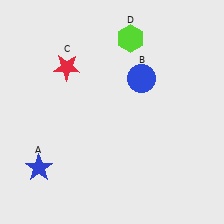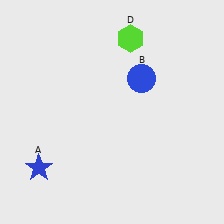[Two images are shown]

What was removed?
The red star (C) was removed in Image 2.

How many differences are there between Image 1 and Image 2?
There is 1 difference between the two images.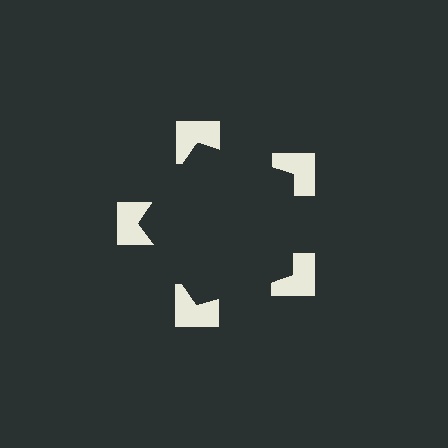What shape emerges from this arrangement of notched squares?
An illusory pentagon — its edges are inferred from the aligned wedge cuts in the notched squares, not physically drawn.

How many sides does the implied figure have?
5 sides.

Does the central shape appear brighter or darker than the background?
It typically appears slightly darker than the background, even though no actual brightness change is drawn.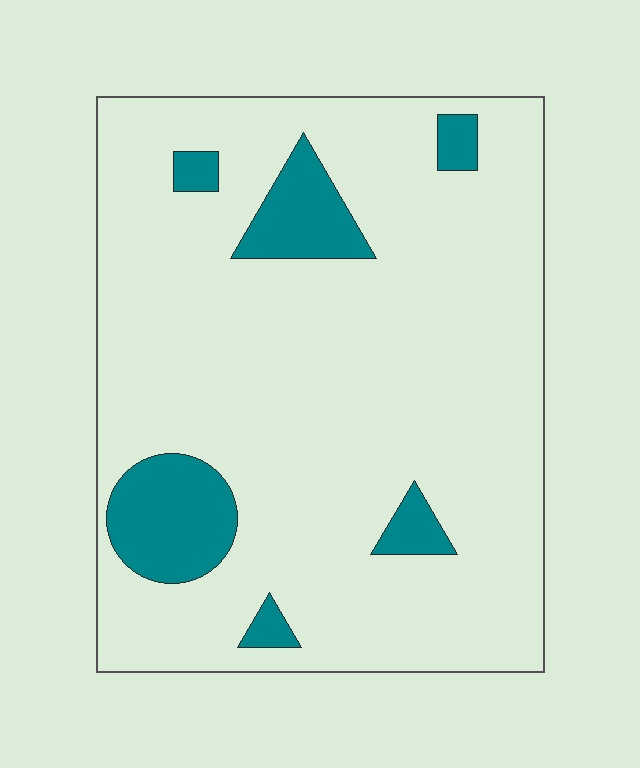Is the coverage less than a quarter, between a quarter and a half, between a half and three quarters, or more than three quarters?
Less than a quarter.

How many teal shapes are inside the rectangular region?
6.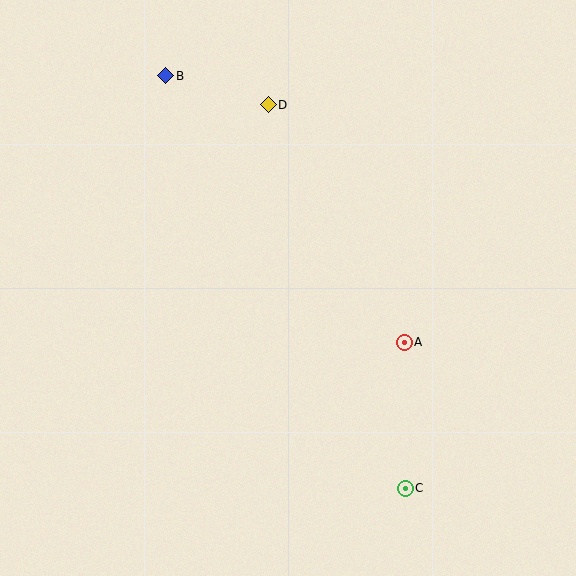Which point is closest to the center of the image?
Point A at (404, 342) is closest to the center.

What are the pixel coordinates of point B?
Point B is at (166, 76).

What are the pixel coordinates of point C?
Point C is at (405, 488).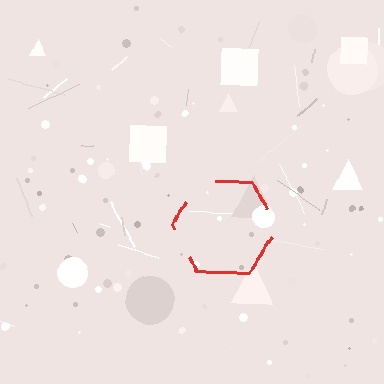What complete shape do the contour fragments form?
The contour fragments form a hexagon.